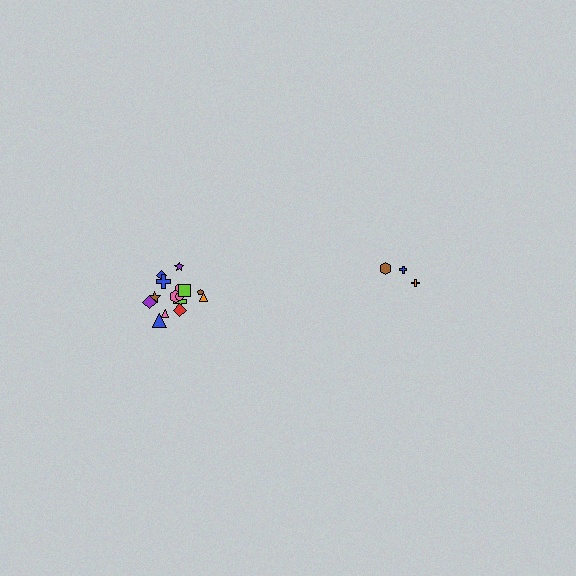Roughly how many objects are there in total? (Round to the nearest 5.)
Roughly 20 objects in total.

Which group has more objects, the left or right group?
The left group.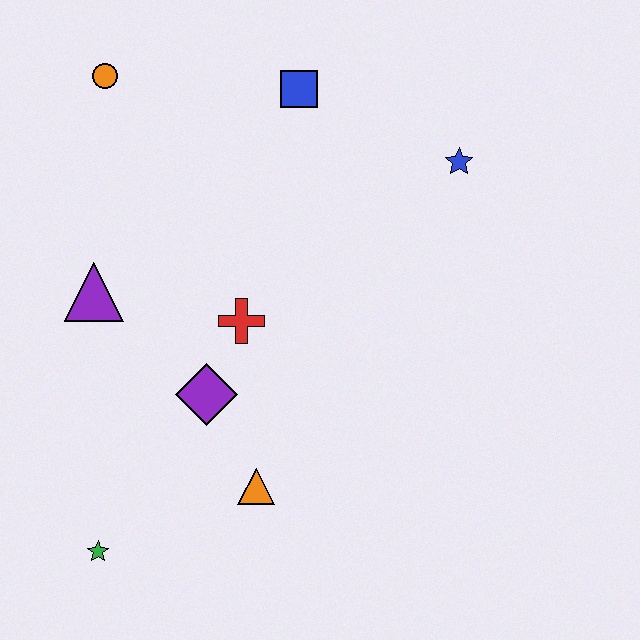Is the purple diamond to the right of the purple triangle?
Yes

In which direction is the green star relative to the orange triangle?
The green star is to the left of the orange triangle.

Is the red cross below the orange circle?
Yes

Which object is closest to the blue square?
The blue star is closest to the blue square.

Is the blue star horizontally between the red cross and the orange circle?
No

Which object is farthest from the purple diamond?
The blue star is farthest from the purple diamond.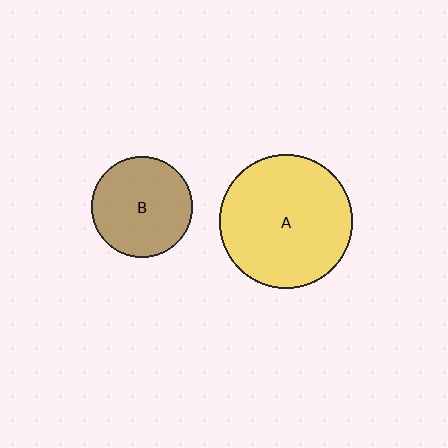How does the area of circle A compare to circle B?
Approximately 1.8 times.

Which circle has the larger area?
Circle A (yellow).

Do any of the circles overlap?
No, none of the circles overlap.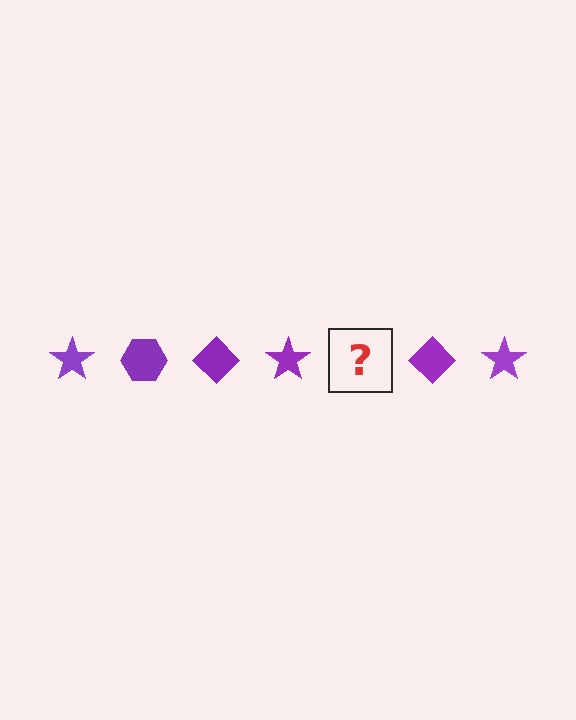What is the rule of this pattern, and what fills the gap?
The rule is that the pattern cycles through star, hexagon, diamond shapes in purple. The gap should be filled with a purple hexagon.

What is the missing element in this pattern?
The missing element is a purple hexagon.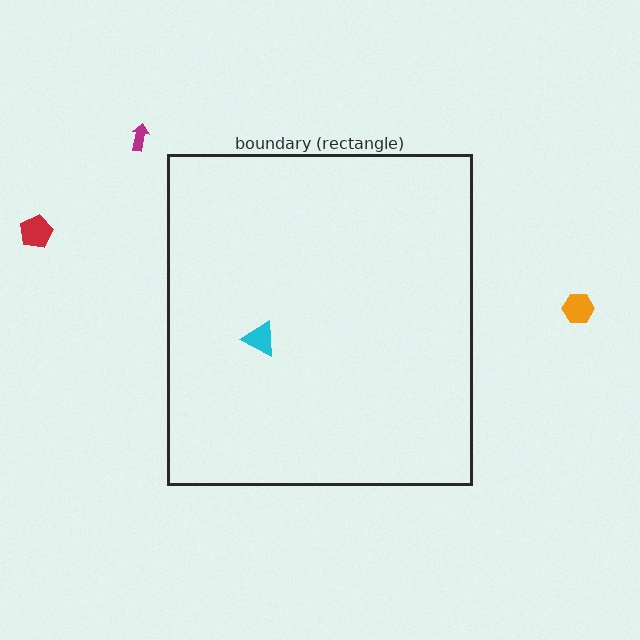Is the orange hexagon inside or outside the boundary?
Outside.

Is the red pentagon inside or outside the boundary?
Outside.